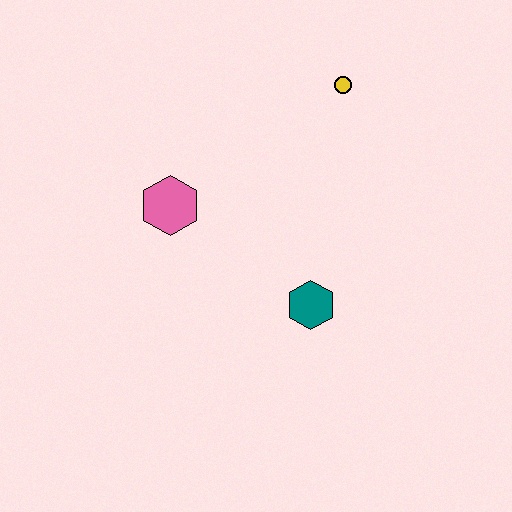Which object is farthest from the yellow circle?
The teal hexagon is farthest from the yellow circle.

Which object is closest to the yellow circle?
The pink hexagon is closest to the yellow circle.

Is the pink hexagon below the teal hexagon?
No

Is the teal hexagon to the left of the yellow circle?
Yes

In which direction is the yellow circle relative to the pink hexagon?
The yellow circle is to the right of the pink hexagon.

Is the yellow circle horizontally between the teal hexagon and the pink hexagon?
No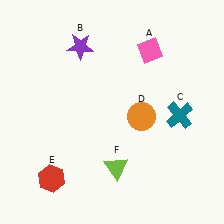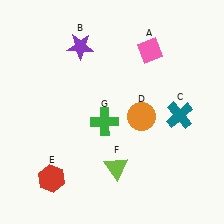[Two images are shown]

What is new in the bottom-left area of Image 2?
A green cross (G) was added in the bottom-left area of Image 2.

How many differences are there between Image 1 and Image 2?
There is 1 difference between the two images.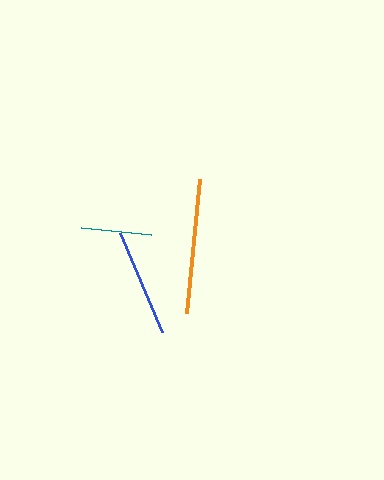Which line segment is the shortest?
The teal line is the shortest at approximately 70 pixels.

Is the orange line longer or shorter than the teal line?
The orange line is longer than the teal line.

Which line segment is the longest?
The orange line is the longest at approximately 135 pixels.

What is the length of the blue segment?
The blue segment is approximately 108 pixels long.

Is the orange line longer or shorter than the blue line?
The orange line is longer than the blue line.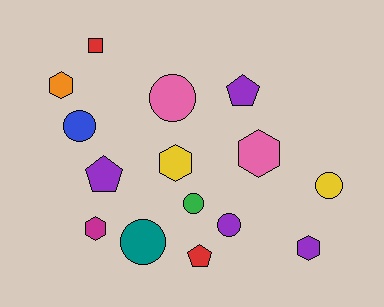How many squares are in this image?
There is 1 square.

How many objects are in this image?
There are 15 objects.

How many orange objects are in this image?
There is 1 orange object.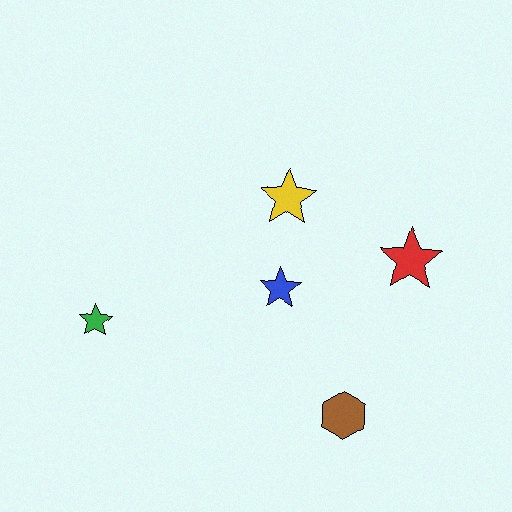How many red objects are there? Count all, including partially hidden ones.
There is 1 red object.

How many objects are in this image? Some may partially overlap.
There are 5 objects.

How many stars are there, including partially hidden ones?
There are 4 stars.